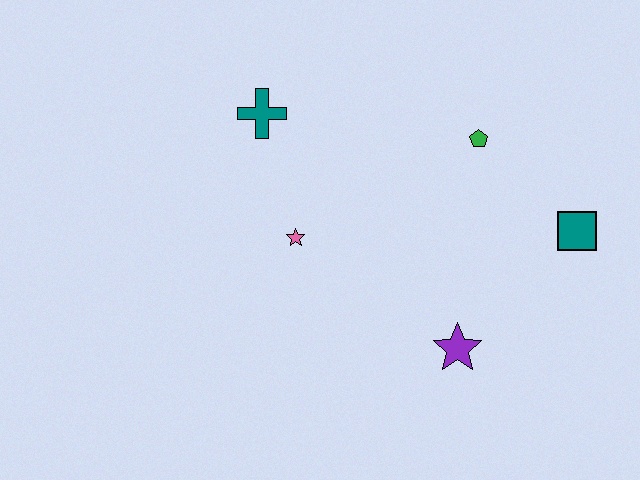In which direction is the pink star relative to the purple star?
The pink star is to the left of the purple star.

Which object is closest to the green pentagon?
The teal square is closest to the green pentagon.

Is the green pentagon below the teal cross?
Yes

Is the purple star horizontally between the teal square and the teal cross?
Yes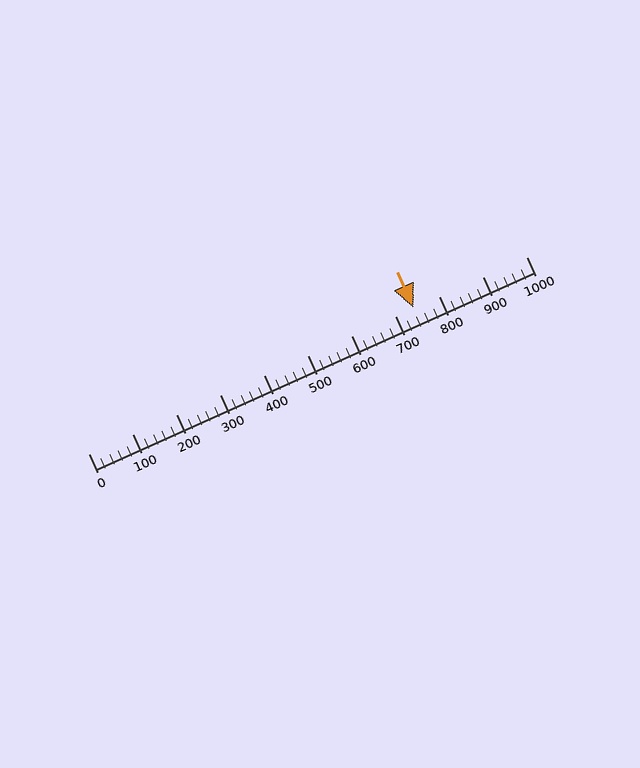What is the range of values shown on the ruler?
The ruler shows values from 0 to 1000.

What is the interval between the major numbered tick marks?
The major tick marks are spaced 100 units apart.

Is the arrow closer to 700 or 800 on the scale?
The arrow is closer to 700.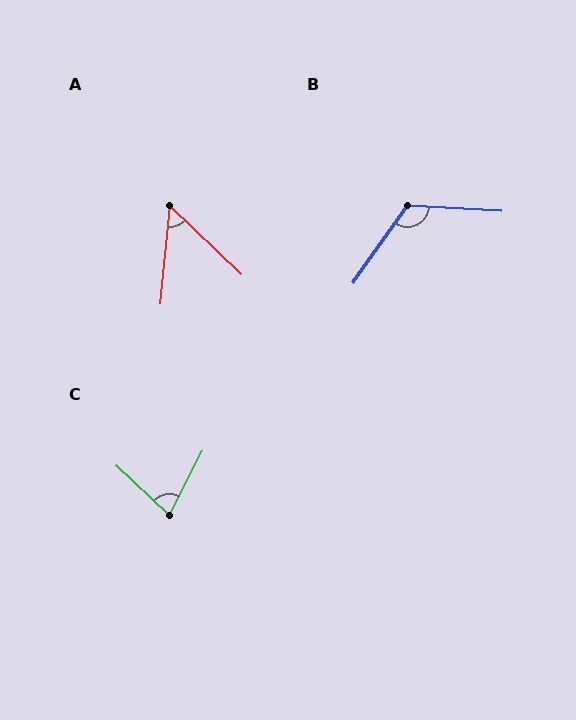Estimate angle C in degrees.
Approximately 74 degrees.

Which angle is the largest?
B, at approximately 122 degrees.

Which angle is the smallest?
A, at approximately 52 degrees.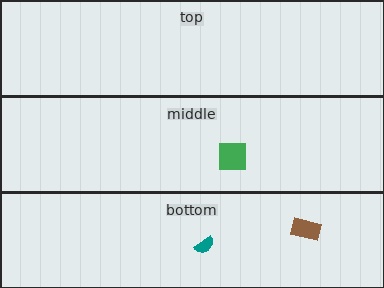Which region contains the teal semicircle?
The bottom region.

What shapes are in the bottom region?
The brown rectangle, the teal semicircle.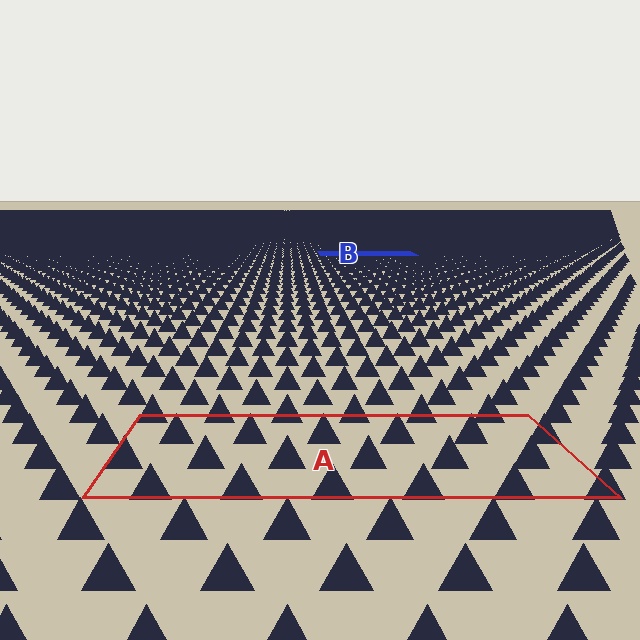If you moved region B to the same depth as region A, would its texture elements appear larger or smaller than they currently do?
They would appear larger. At a closer depth, the same texture elements are projected at a bigger on-screen size.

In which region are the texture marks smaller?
The texture marks are smaller in region B, because it is farther away.